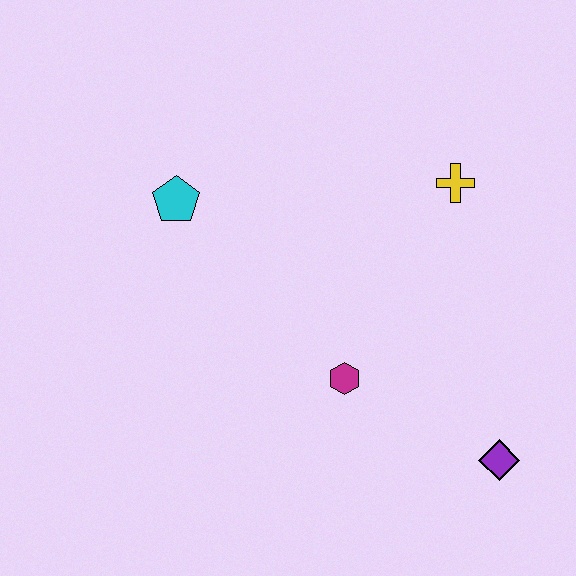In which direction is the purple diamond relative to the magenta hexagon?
The purple diamond is to the right of the magenta hexagon.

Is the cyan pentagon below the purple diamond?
No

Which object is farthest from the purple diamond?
The cyan pentagon is farthest from the purple diamond.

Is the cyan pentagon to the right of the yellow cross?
No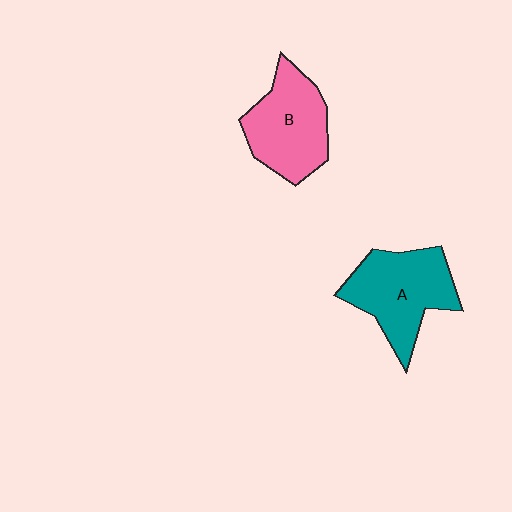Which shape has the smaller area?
Shape B (pink).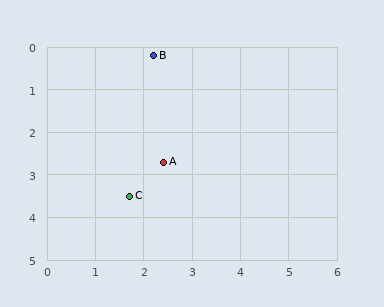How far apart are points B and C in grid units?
Points B and C are about 3.3 grid units apart.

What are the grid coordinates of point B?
Point B is at approximately (2.2, 0.2).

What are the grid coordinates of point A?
Point A is at approximately (2.4, 2.7).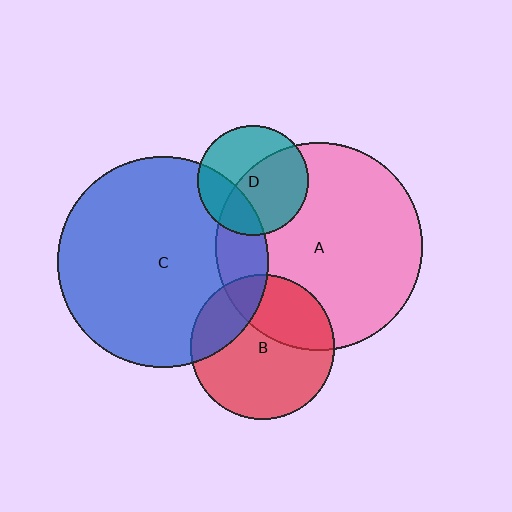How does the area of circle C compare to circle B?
Approximately 2.2 times.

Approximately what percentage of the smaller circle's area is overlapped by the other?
Approximately 55%.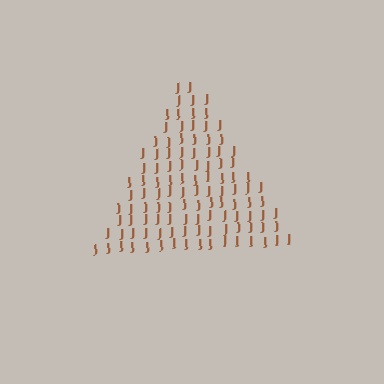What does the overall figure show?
The overall figure shows a triangle.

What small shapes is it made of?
It is made of small letter J's.